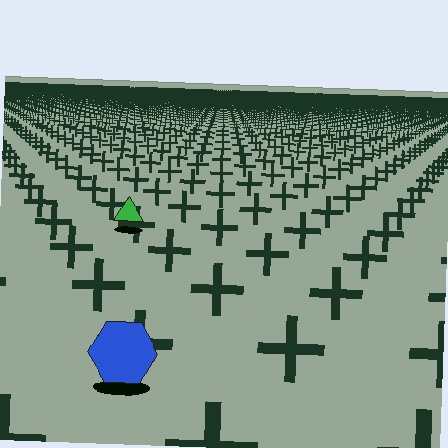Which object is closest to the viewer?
The blue hexagon is closest. The texture marks near it are larger and more spread out.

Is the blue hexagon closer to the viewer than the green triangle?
Yes. The blue hexagon is closer — you can tell from the texture gradient: the ground texture is coarser near it.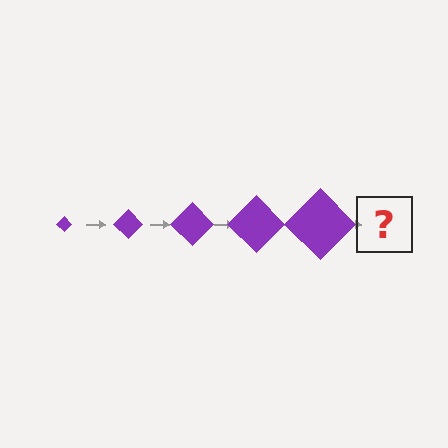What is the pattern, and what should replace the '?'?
The pattern is that the diamond gets progressively larger each step. The '?' should be a purple diamond, larger than the previous one.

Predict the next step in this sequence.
The next step is a purple diamond, larger than the previous one.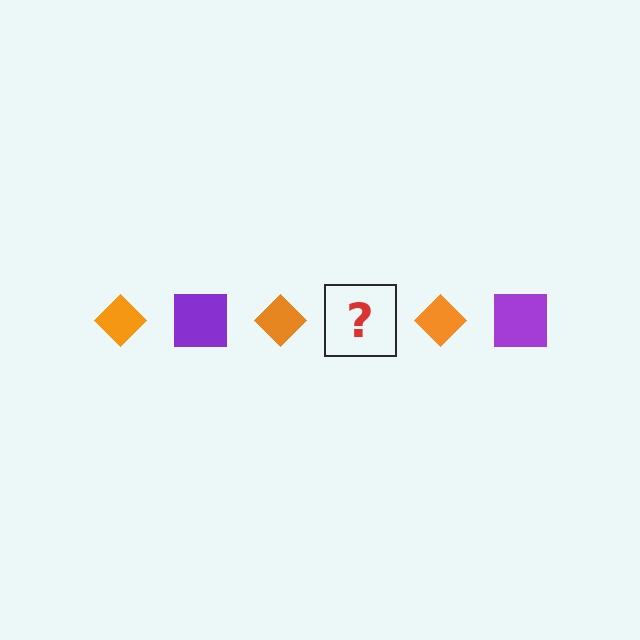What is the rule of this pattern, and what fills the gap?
The rule is that the pattern alternates between orange diamond and purple square. The gap should be filled with a purple square.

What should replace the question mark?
The question mark should be replaced with a purple square.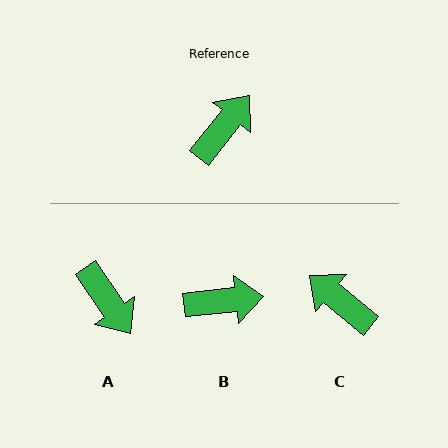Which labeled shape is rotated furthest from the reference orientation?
A, about 107 degrees away.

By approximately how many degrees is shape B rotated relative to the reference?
Approximately 45 degrees clockwise.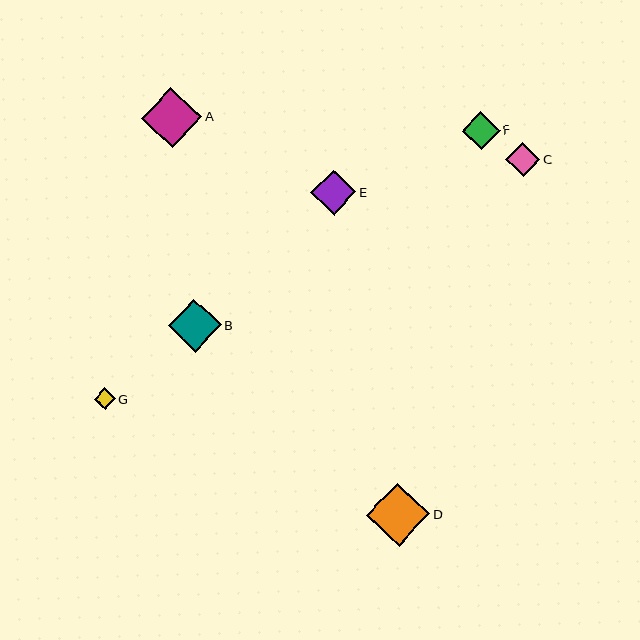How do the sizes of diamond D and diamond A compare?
Diamond D and diamond A are approximately the same size.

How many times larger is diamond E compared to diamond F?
Diamond E is approximately 1.2 times the size of diamond F.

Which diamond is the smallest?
Diamond G is the smallest with a size of approximately 21 pixels.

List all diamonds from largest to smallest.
From largest to smallest: D, A, B, E, F, C, G.